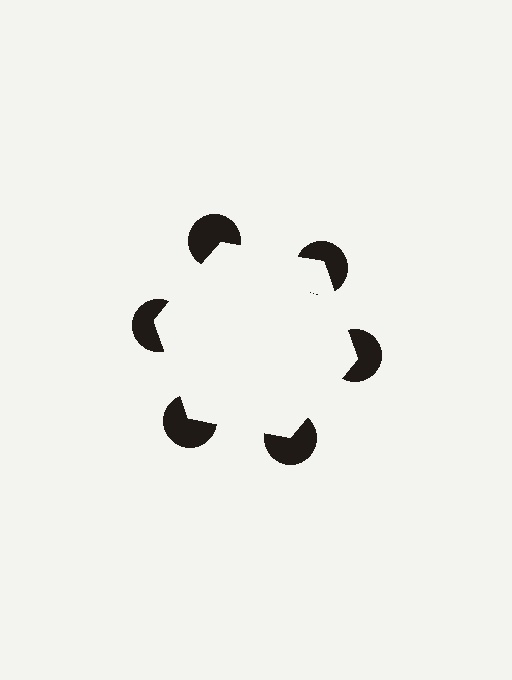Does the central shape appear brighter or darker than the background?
It typically appears slightly brighter than the background, even though no actual brightness change is drawn.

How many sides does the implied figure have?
6 sides.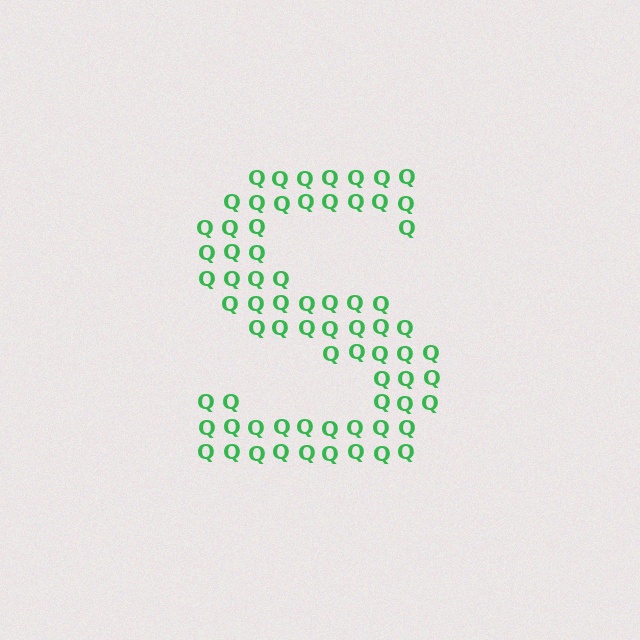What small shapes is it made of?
It is made of small letter Q's.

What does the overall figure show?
The overall figure shows the letter S.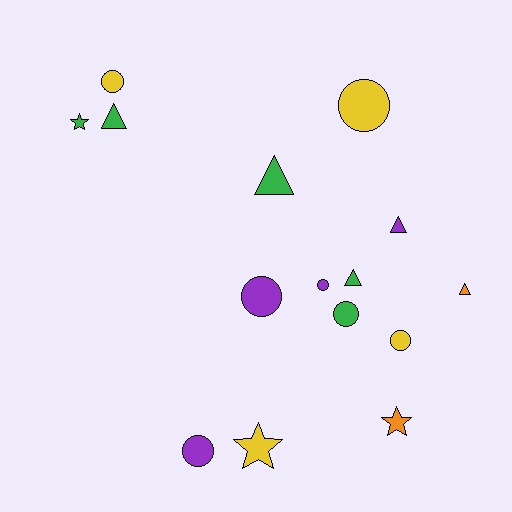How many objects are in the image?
There are 15 objects.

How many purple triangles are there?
There is 1 purple triangle.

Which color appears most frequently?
Green, with 5 objects.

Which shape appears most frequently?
Circle, with 7 objects.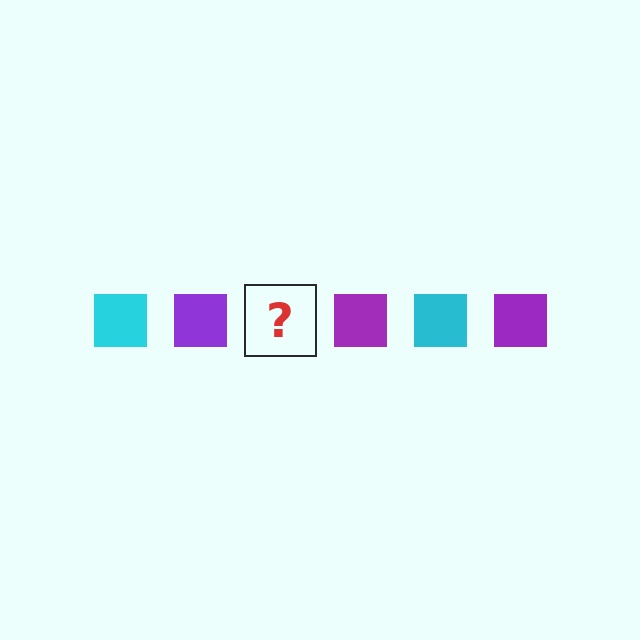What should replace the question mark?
The question mark should be replaced with a cyan square.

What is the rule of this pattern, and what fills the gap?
The rule is that the pattern cycles through cyan, purple squares. The gap should be filled with a cyan square.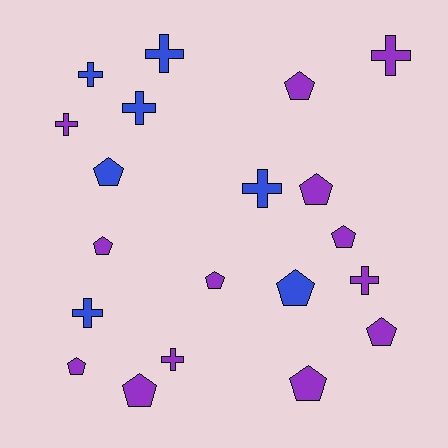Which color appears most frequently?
Purple, with 13 objects.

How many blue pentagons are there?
There are 2 blue pentagons.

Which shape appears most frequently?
Pentagon, with 11 objects.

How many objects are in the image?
There are 20 objects.